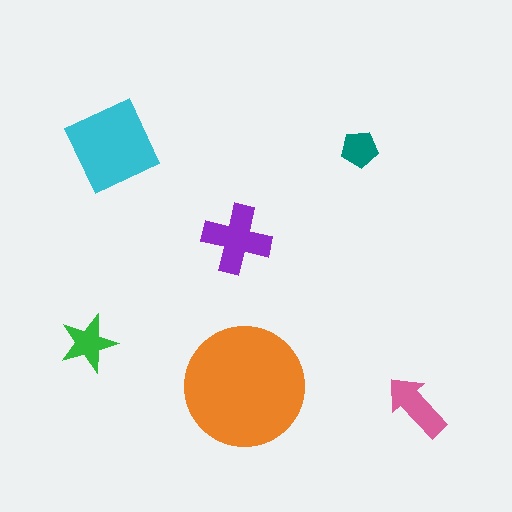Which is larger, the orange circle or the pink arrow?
The orange circle.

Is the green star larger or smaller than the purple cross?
Smaller.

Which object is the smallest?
The teal pentagon.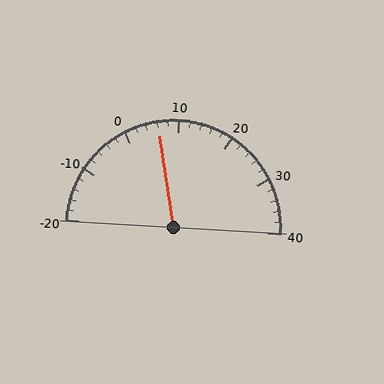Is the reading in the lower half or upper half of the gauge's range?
The reading is in the lower half of the range (-20 to 40).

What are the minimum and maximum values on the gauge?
The gauge ranges from -20 to 40.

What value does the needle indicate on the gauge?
The needle indicates approximately 6.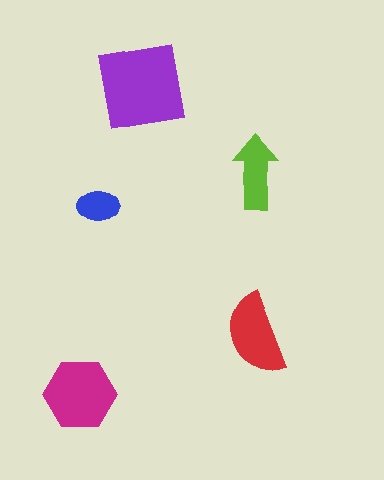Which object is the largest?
The purple square.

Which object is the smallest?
The blue ellipse.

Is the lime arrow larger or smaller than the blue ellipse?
Larger.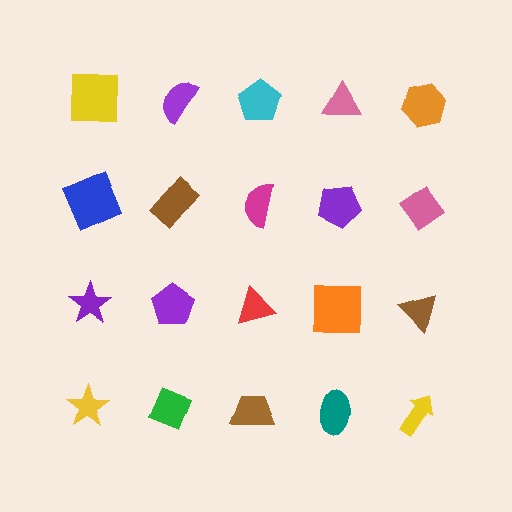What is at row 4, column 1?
A yellow star.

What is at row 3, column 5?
A brown triangle.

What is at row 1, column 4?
A pink triangle.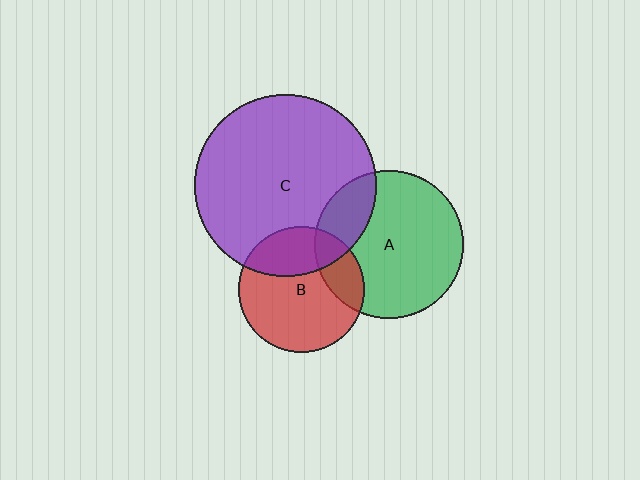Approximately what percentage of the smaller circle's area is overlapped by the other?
Approximately 20%.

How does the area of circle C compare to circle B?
Approximately 2.1 times.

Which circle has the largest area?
Circle C (purple).